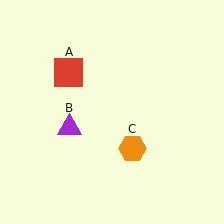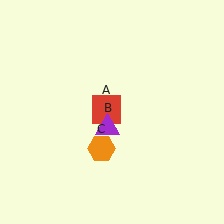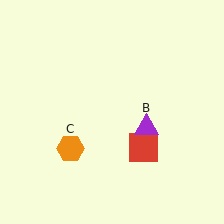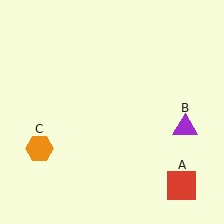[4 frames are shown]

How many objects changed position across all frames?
3 objects changed position: red square (object A), purple triangle (object B), orange hexagon (object C).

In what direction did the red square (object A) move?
The red square (object A) moved down and to the right.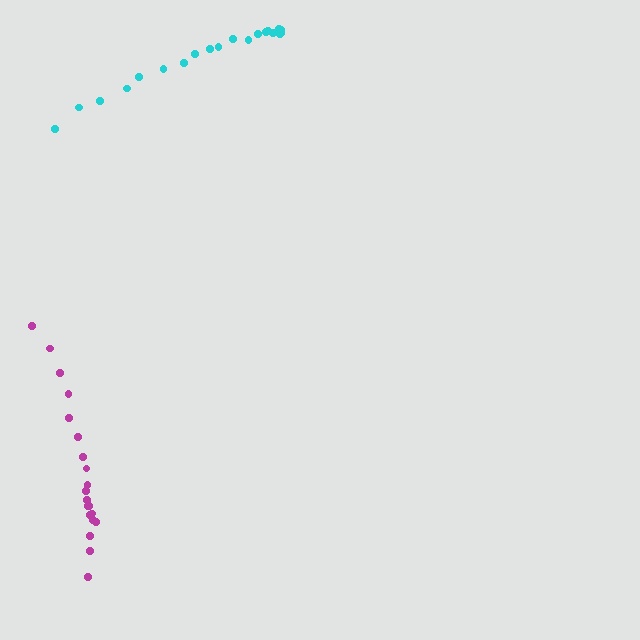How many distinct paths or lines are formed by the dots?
There are 2 distinct paths.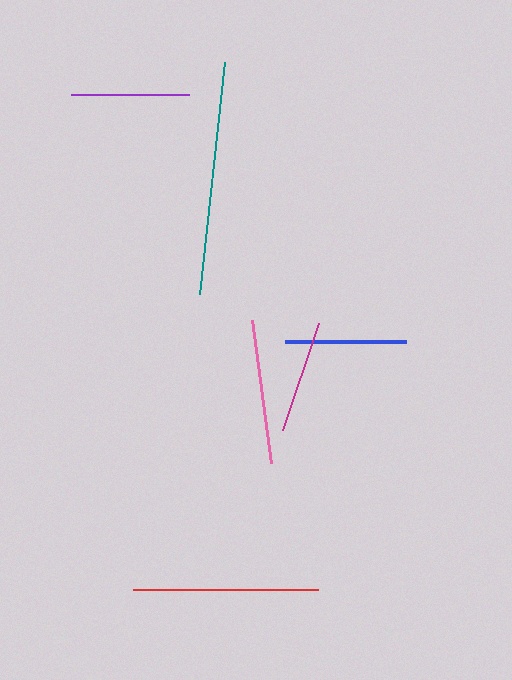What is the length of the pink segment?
The pink segment is approximately 144 pixels long.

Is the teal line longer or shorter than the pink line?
The teal line is longer than the pink line.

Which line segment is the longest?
The teal line is the longest at approximately 233 pixels.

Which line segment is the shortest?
The magenta line is the shortest at approximately 113 pixels.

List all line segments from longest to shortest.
From longest to shortest: teal, red, pink, blue, purple, magenta.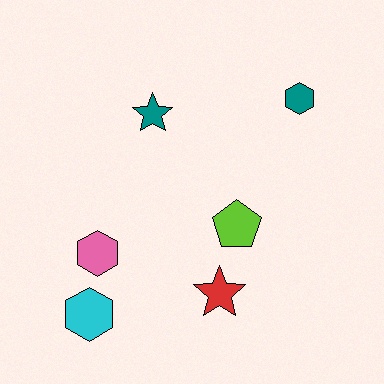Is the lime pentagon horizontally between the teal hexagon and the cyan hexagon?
Yes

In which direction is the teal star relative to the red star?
The teal star is above the red star.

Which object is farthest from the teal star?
The cyan hexagon is farthest from the teal star.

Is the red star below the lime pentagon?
Yes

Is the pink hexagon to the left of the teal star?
Yes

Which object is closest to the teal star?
The lime pentagon is closest to the teal star.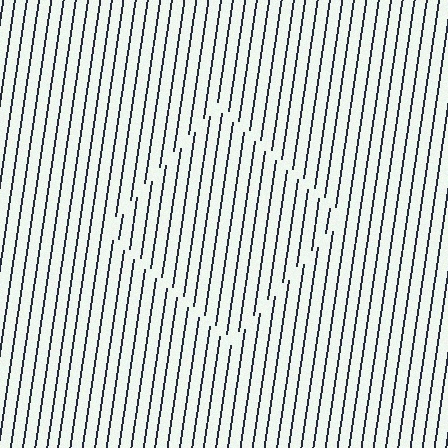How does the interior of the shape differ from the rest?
The interior of the shape contains the same grating, shifted by half a period — the contour is defined by the phase discontinuity where line-ends from the inner and outer gratings abut.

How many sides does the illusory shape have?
4 sides — the line-ends trace a square.